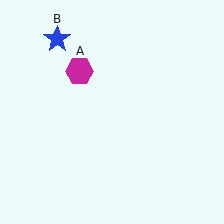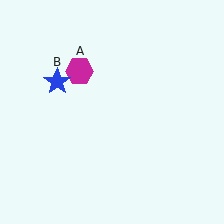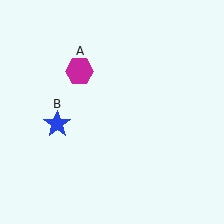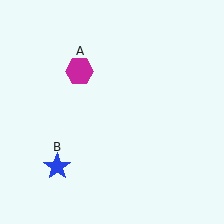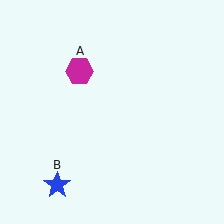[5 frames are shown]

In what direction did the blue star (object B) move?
The blue star (object B) moved down.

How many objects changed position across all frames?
1 object changed position: blue star (object B).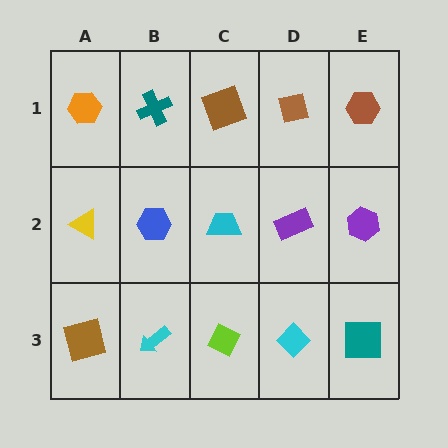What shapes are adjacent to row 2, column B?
A teal cross (row 1, column B), a cyan arrow (row 3, column B), a yellow triangle (row 2, column A), a cyan trapezoid (row 2, column C).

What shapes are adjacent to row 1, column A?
A yellow triangle (row 2, column A), a teal cross (row 1, column B).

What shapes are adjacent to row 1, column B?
A blue hexagon (row 2, column B), an orange hexagon (row 1, column A), a brown square (row 1, column C).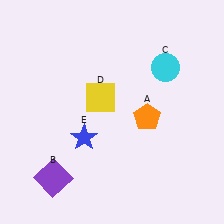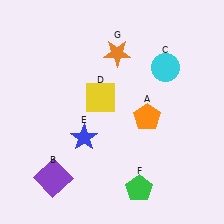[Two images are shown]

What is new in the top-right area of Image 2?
An orange star (G) was added in the top-right area of Image 2.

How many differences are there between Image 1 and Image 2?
There are 2 differences between the two images.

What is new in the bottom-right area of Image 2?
A green pentagon (F) was added in the bottom-right area of Image 2.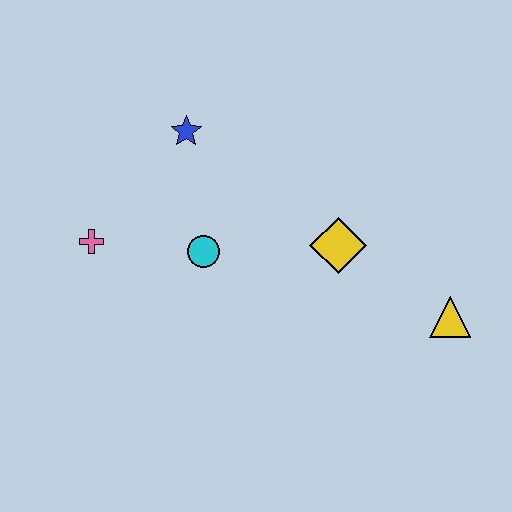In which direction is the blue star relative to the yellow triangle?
The blue star is to the left of the yellow triangle.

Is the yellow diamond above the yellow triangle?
Yes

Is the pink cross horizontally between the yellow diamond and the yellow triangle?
No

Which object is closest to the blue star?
The cyan circle is closest to the blue star.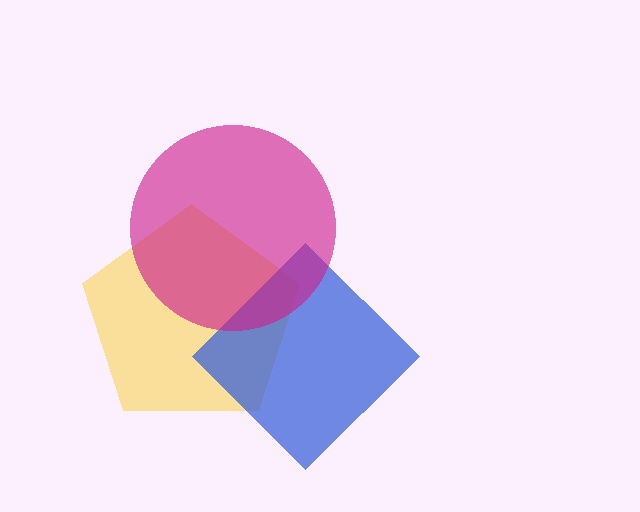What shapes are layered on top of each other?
The layered shapes are: a yellow pentagon, a blue diamond, a magenta circle.